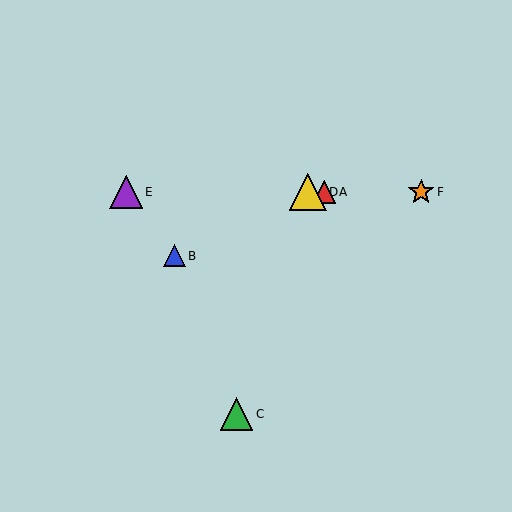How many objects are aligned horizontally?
4 objects (A, D, E, F) are aligned horizontally.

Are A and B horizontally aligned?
No, A is at y≈192 and B is at y≈256.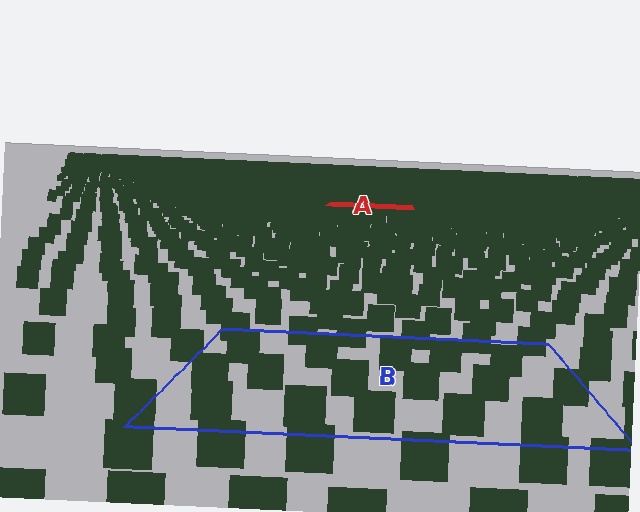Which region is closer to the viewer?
Region B is closer. The texture elements there are larger and more spread out.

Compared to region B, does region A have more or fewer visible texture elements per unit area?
Region A has more texture elements per unit area — they are packed more densely because it is farther away.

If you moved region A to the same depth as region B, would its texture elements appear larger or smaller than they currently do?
They would appear larger. At a closer depth, the same texture elements are projected at a bigger on-screen size.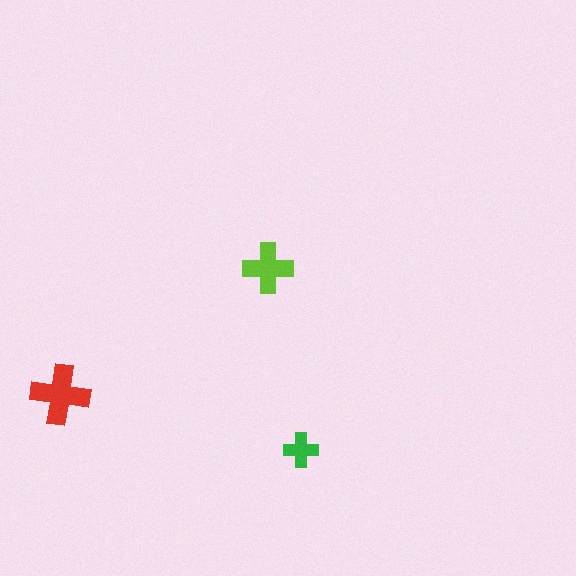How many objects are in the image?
There are 3 objects in the image.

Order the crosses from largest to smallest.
the red one, the lime one, the green one.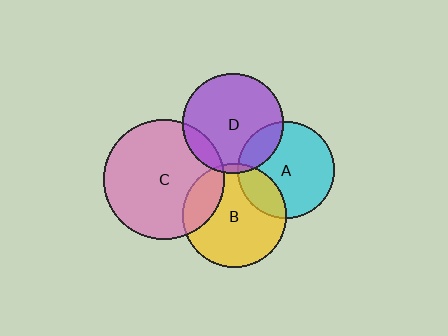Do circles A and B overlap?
Yes.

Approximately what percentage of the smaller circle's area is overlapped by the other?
Approximately 20%.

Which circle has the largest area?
Circle C (pink).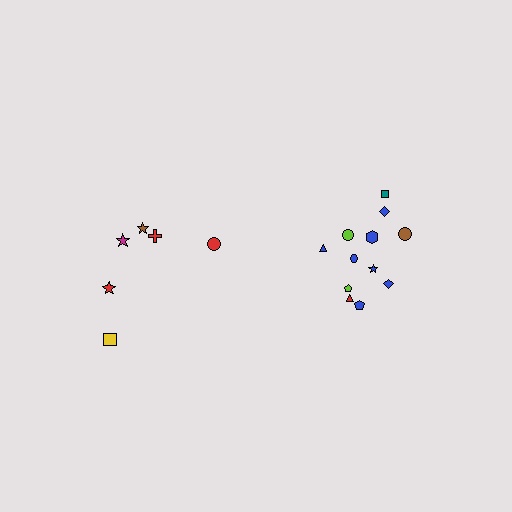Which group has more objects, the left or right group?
The right group.